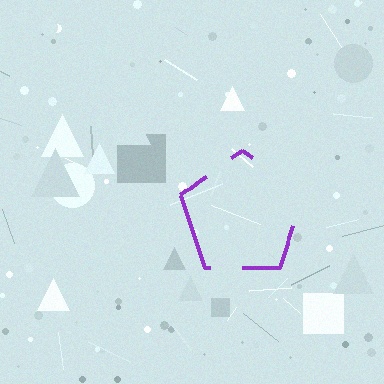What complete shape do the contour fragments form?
The contour fragments form a pentagon.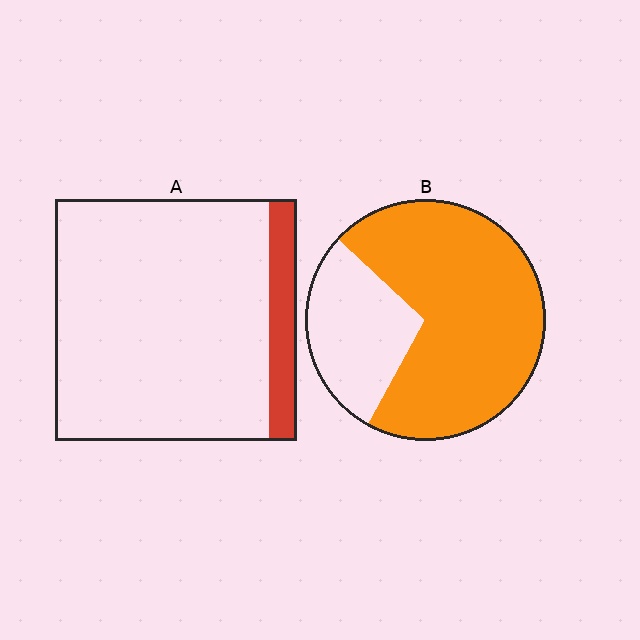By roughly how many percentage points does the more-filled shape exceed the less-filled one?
By roughly 60 percentage points (B over A).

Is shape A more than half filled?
No.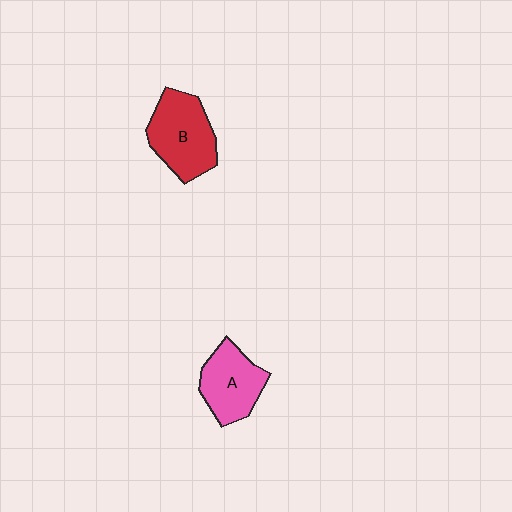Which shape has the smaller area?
Shape A (pink).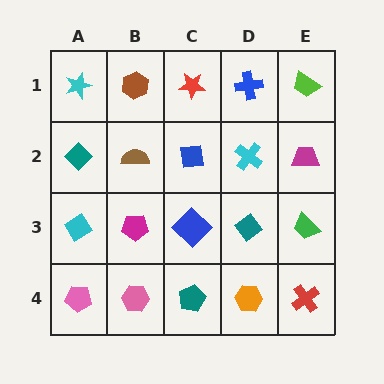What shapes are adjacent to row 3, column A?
A teal diamond (row 2, column A), a pink pentagon (row 4, column A), a magenta pentagon (row 3, column B).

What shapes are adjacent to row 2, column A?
A cyan star (row 1, column A), a cyan diamond (row 3, column A), a brown semicircle (row 2, column B).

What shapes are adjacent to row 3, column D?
A cyan cross (row 2, column D), an orange hexagon (row 4, column D), a blue diamond (row 3, column C), a green trapezoid (row 3, column E).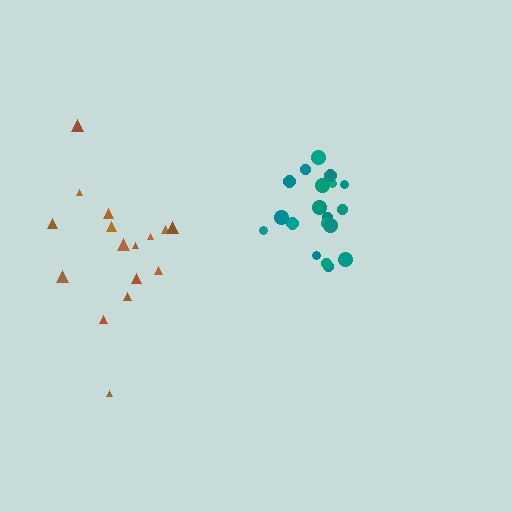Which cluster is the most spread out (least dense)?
Brown.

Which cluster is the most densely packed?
Teal.